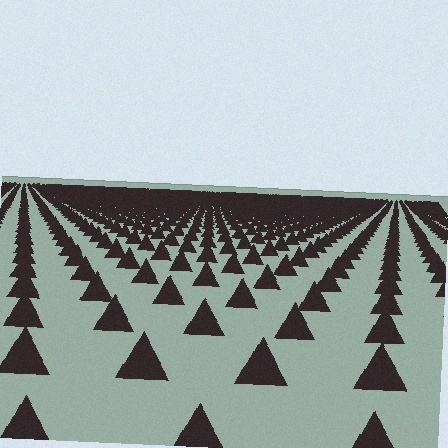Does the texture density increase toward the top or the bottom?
Density increases toward the top.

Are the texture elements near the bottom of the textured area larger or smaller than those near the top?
Larger. Near the bottom, elements are closer to the viewer and appear at a bigger on-screen size.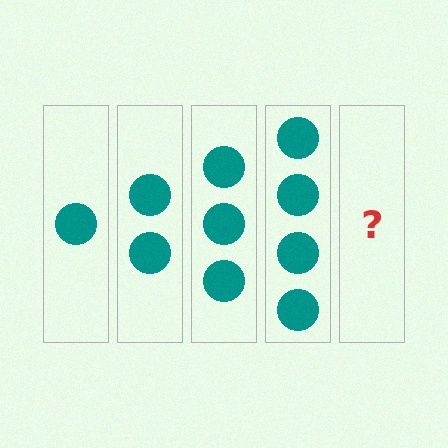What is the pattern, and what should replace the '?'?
The pattern is that each step adds one more circle. The '?' should be 5 circles.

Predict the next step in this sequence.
The next step is 5 circles.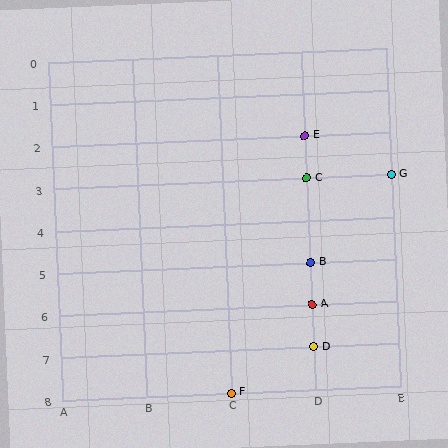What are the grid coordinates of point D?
Point D is at grid coordinates (D, 7).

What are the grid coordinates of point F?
Point F is at grid coordinates (C, 8).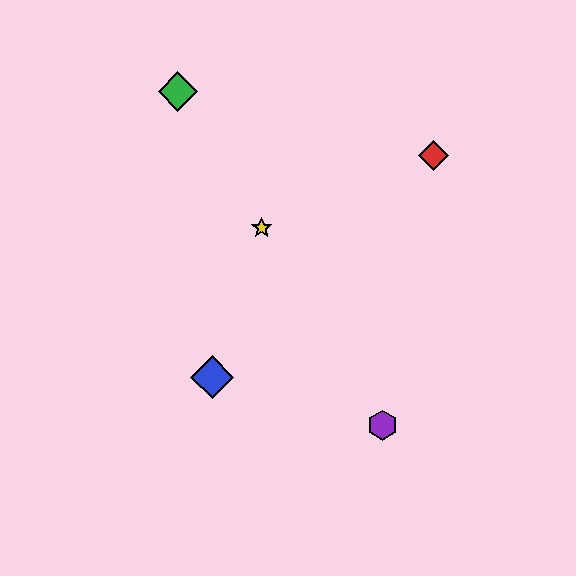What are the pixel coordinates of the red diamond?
The red diamond is at (433, 155).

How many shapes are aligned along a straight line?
3 shapes (the green diamond, the yellow star, the purple hexagon) are aligned along a straight line.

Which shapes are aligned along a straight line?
The green diamond, the yellow star, the purple hexagon are aligned along a straight line.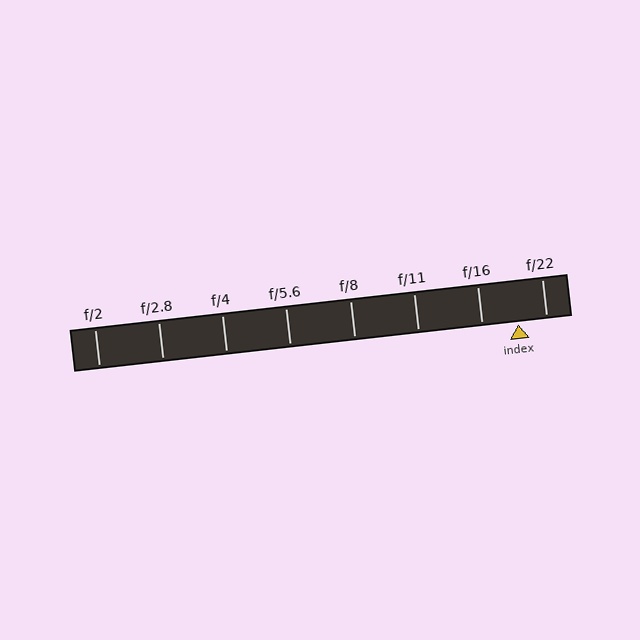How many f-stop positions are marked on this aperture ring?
There are 8 f-stop positions marked.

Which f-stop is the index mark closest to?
The index mark is closest to f/22.